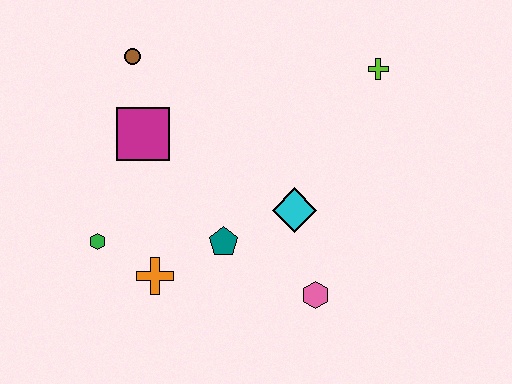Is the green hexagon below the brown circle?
Yes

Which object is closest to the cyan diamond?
The teal pentagon is closest to the cyan diamond.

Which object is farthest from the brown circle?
The pink hexagon is farthest from the brown circle.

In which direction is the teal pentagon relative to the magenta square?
The teal pentagon is below the magenta square.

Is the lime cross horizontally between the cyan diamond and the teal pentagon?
No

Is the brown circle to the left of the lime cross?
Yes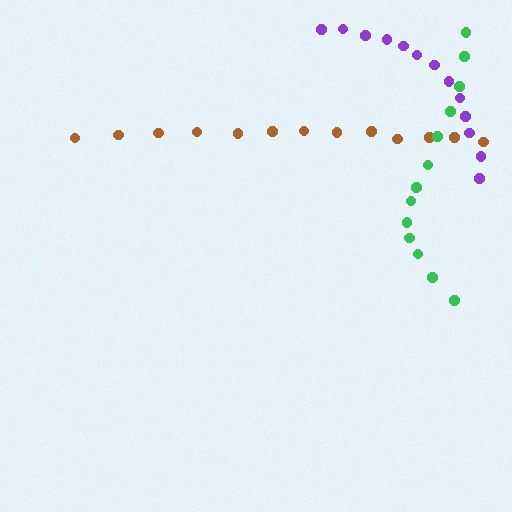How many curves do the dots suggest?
There are 3 distinct paths.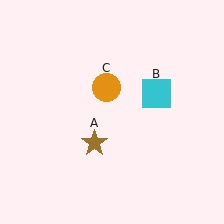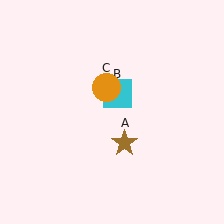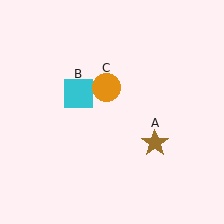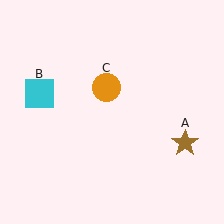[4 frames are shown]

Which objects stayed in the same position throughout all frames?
Orange circle (object C) remained stationary.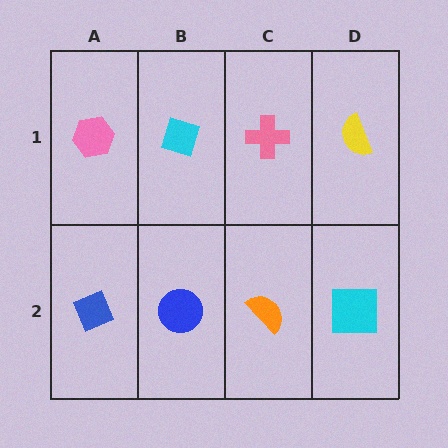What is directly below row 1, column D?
A cyan square.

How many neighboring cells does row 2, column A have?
2.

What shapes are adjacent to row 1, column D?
A cyan square (row 2, column D), a pink cross (row 1, column C).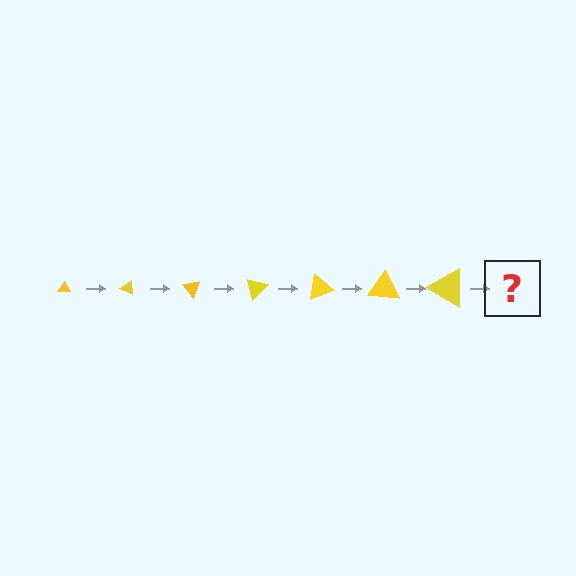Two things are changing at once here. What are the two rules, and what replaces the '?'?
The two rules are that the triangle grows larger each step and it rotates 25 degrees each step. The '?' should be a triangle, larger than the previous one and rotated 175 degrees from the start.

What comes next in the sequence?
The next element should be a triangle, larger than the previous one and rotated 175 degrees from the start.